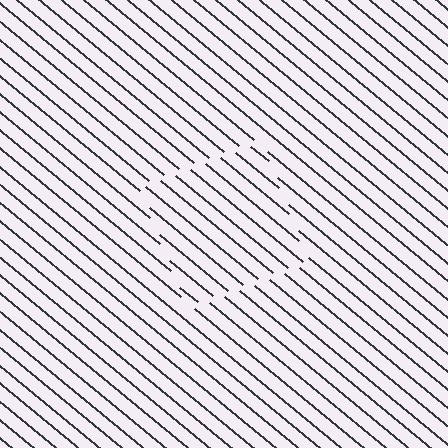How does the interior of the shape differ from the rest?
The interior of the shape contains the same grating, shifted by half a period — the contour is defined by the phase discontinuity where line-ends from the inner and outer gratings abut.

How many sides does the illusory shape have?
4 sides — the line-ends trace a square.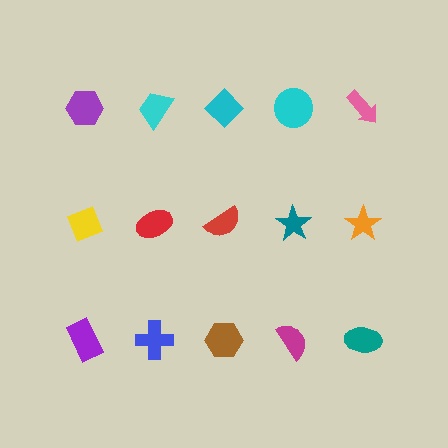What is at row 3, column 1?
A purple rectangle.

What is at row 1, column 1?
A purple hexagon.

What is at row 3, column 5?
A teal ellipse.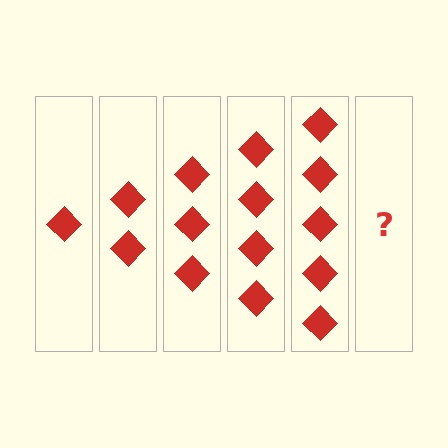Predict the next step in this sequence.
The next step is 6 diamonds.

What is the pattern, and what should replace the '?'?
The pattern is that each step adds one more diamond. The '?' should be 6 diamonds.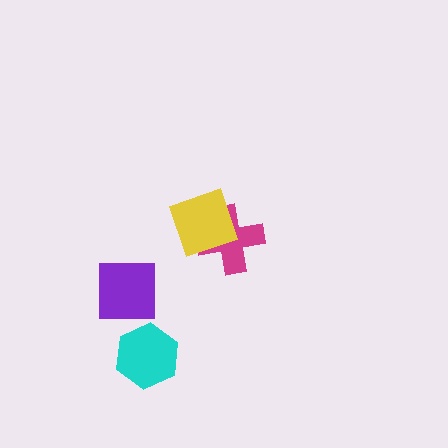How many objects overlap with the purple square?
0 objects overlap with the purple square.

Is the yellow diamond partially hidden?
No, no other shape covers it.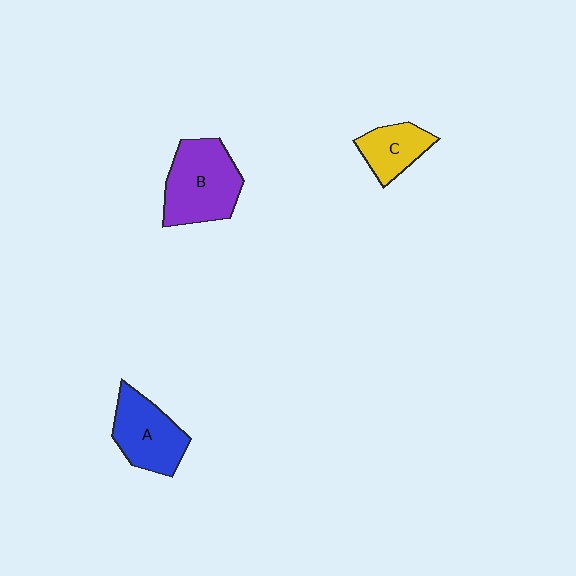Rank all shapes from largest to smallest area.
From largest to smallest: B (purple), A (blue), C (yellow).